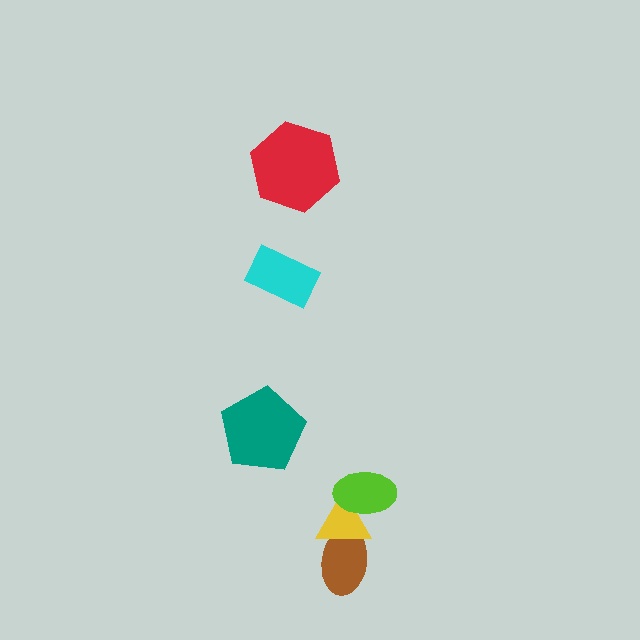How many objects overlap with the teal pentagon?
0 objects overlap with the teal pentagon.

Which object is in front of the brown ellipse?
The yellow triangle is in front of the brown ellipse.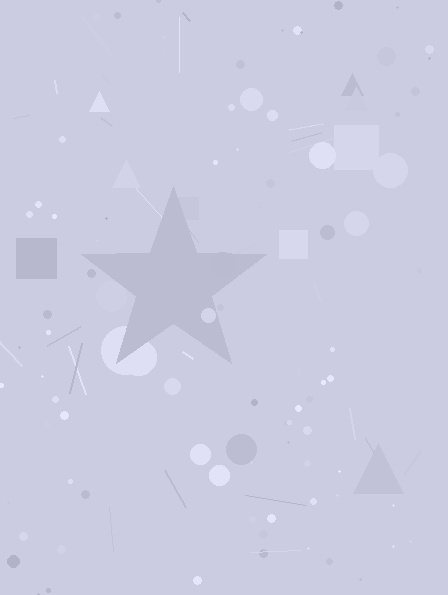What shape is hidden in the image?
A star is hidden in the image.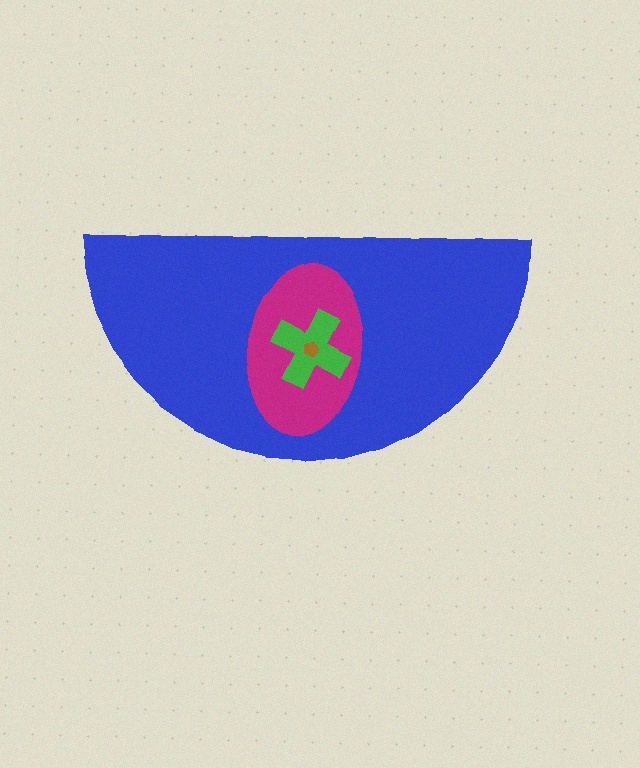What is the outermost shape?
The blue semicircle.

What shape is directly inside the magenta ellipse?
The green cross.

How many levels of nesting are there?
4.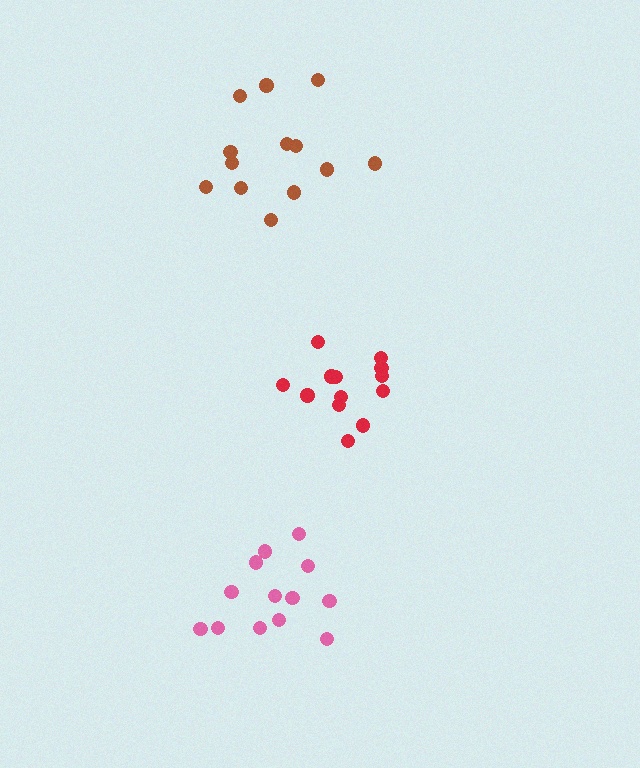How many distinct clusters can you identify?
There are 3 distinct clusters.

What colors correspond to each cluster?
The clusters are colored: pink, brown, red.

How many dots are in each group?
Group 1: 13 dots, Group 2: 13 dots, Group 3: 13 dots (39 total).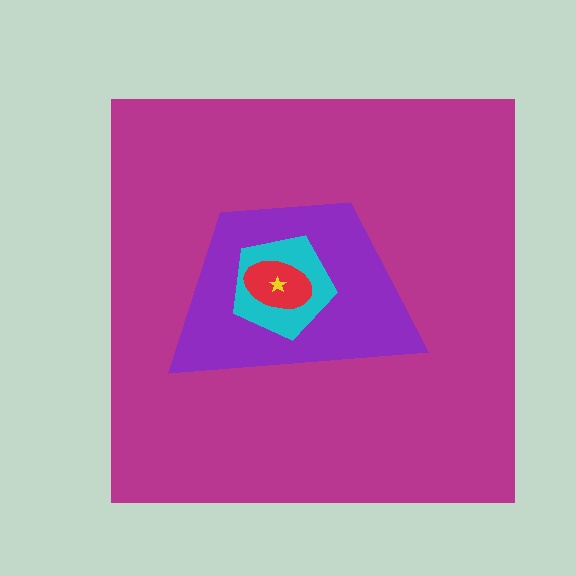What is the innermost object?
The yellow star.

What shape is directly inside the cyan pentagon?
The red ellipse.